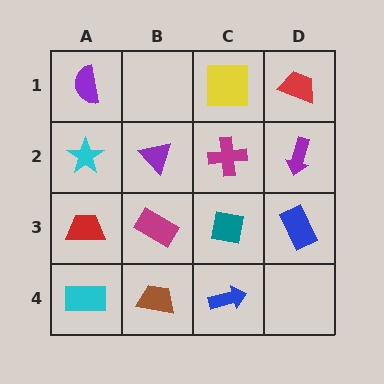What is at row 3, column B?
A magenta rectangle.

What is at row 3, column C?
A teal square.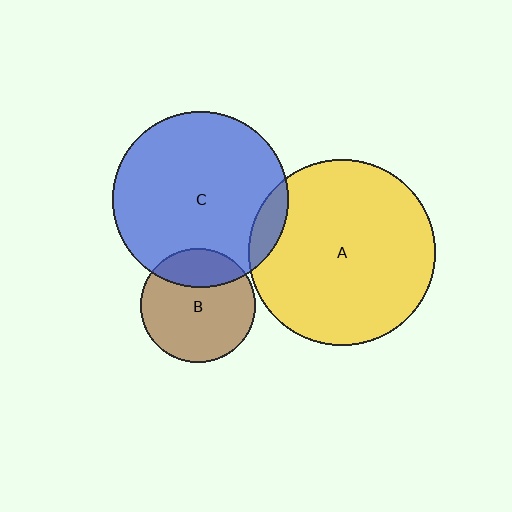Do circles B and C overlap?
Yes.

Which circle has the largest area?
Circle A (yellow).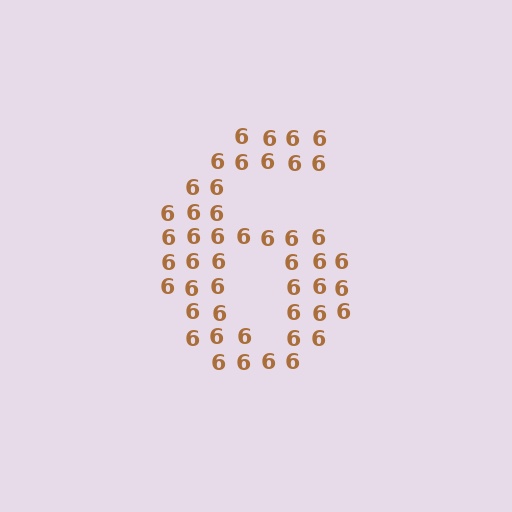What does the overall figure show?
The overall figure shows the digit 6.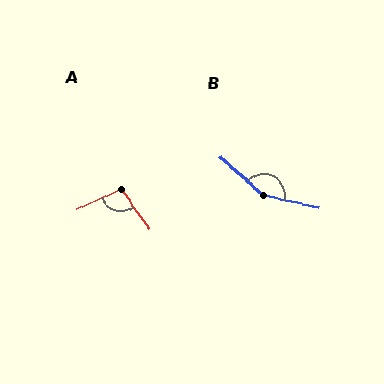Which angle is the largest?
B, at approximately 151 degrees.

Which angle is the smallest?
A, at approximately 101 degrees.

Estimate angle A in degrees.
Approximately 101 degrees.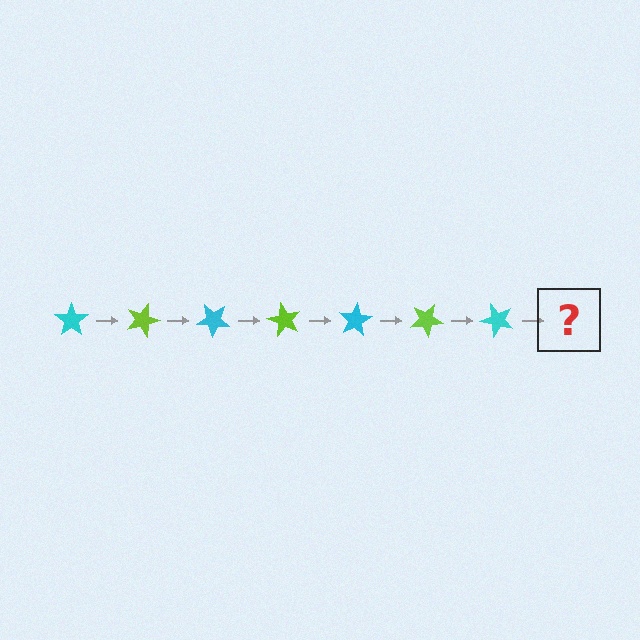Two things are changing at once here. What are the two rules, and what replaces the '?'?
The two rules are that it rotates 20 degrees each step and the color cycles through cyan and lime. The '?' should be a lime star, rotated 140 degrees from the start.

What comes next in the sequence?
The next element should be a lime star, rotated 140 degrees from the start.